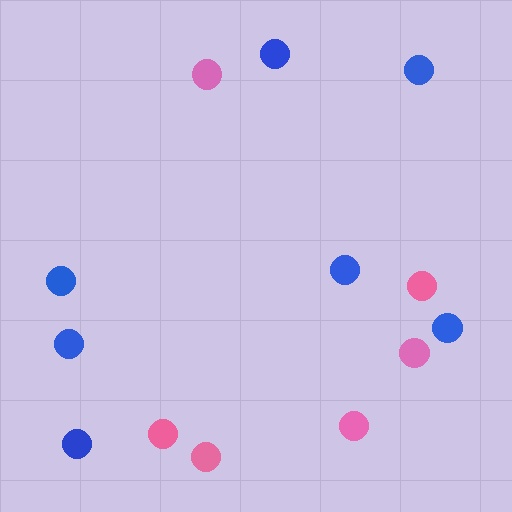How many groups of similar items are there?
There are 2 groups: one group of pink circles (6) and one group of blue circles (7).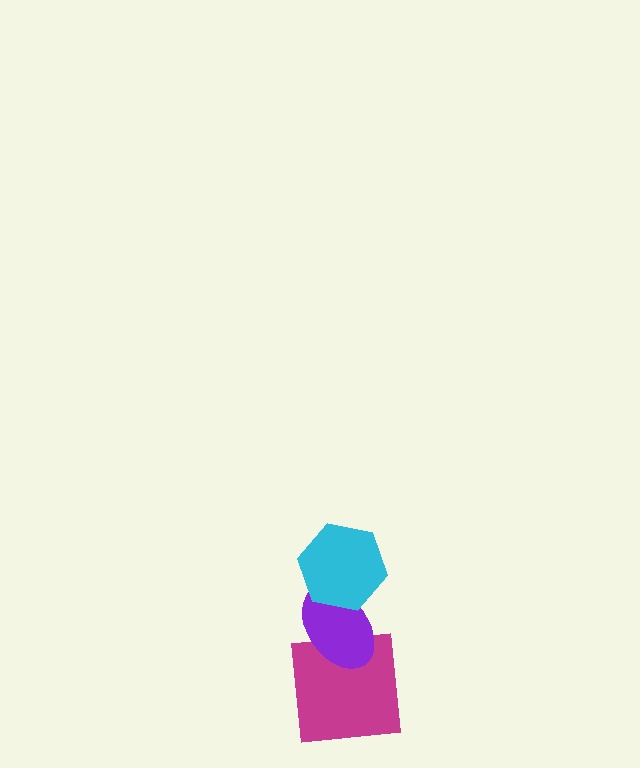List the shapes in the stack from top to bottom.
From top to bottom: the cyan hexagon, the purple ellipse, the magenta square.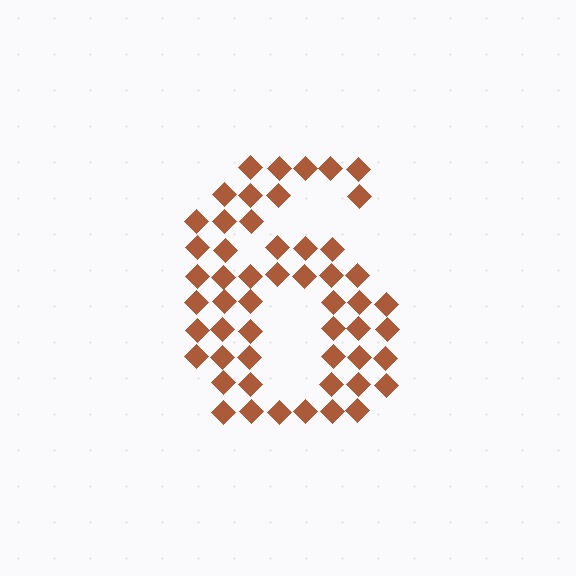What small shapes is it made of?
It is made of small diamonds.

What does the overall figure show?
The overall figure shows the digit 6.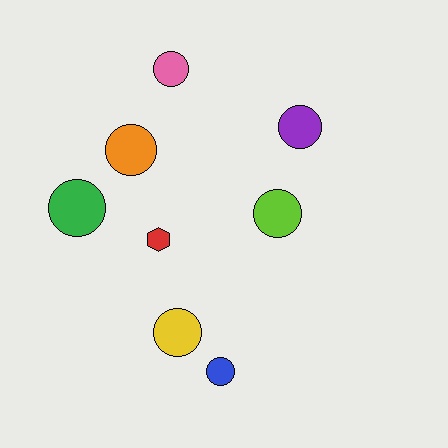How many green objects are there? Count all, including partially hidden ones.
There is 1 green object.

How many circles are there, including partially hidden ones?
There are 7 circles.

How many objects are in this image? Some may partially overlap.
There are 8 objects.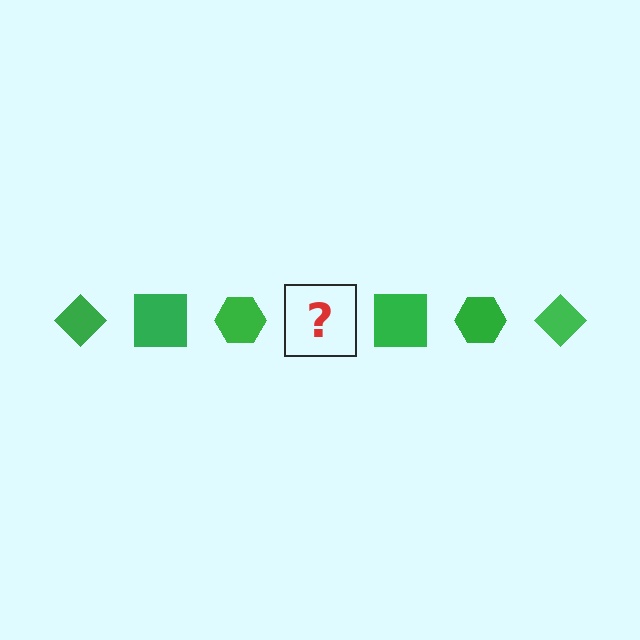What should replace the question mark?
The question mark should be replaced with a green diamond.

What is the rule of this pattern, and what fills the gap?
The rule is that the pattern cycles through diamond, square, hexagon shapes in green. The gap should be filled with a green diamond.